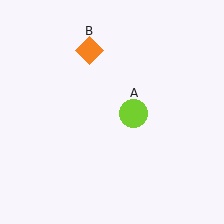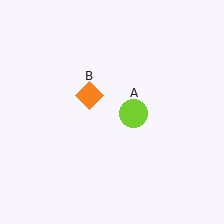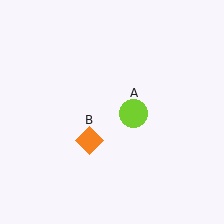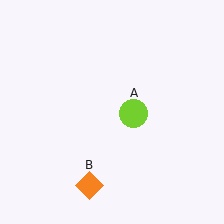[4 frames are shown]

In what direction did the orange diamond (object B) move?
The orange diamond (object B) moved down.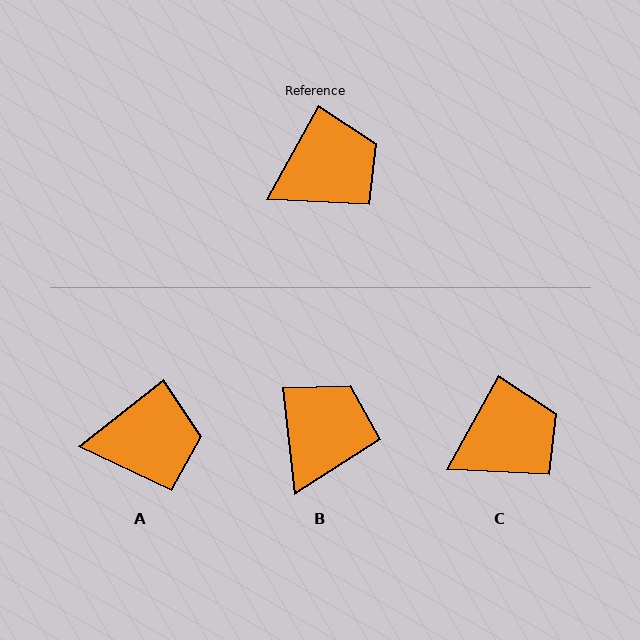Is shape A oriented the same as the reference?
No, it is off by about 23 degrees.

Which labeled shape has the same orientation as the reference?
C.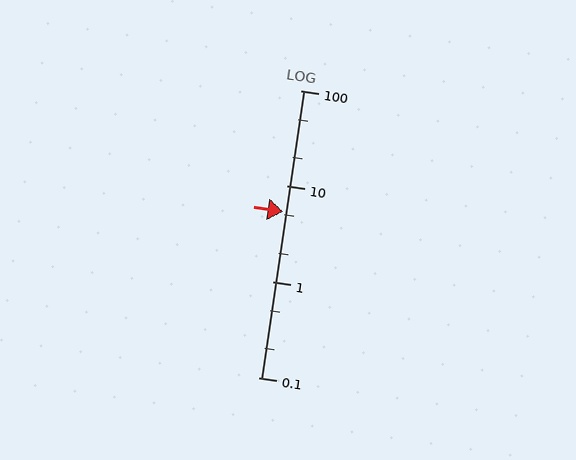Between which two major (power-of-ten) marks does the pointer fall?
The pointer is between 1 and 10.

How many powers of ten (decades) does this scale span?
The scale spans 3 decades, from 0.1 to 100.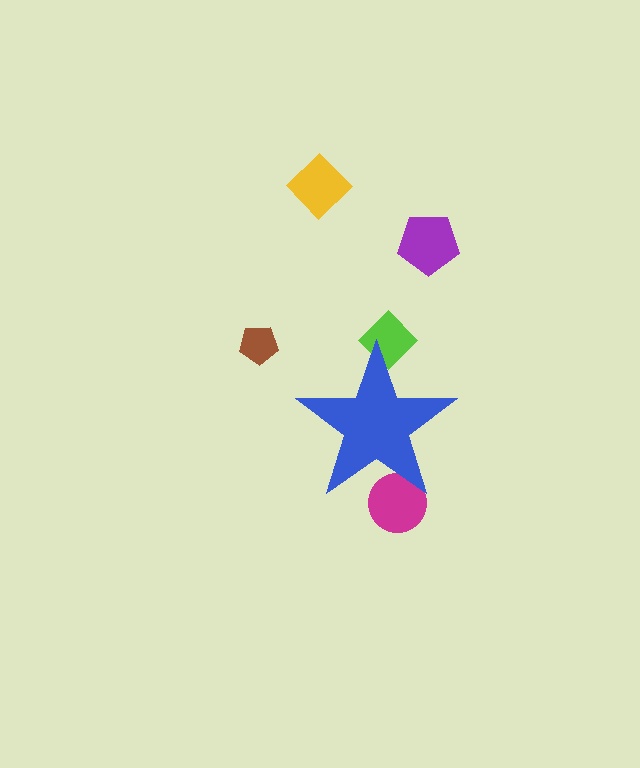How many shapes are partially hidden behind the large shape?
2 shapes are partially hidden.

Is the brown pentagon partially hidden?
No, the brown pentagon is fully visible.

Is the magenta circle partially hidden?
Yes, the magenta circle is partially hidden behind the blue star.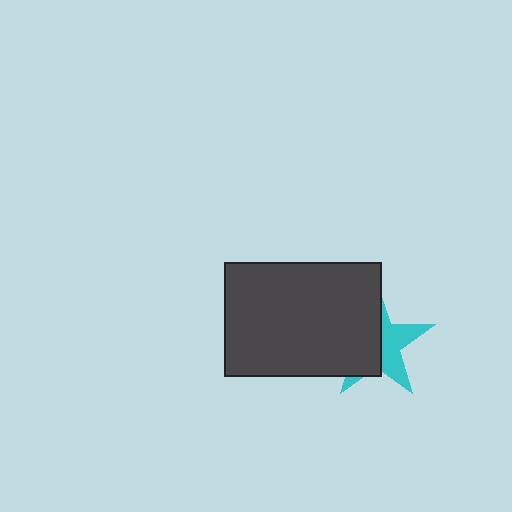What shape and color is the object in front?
The object in front is a dark gray rectangle.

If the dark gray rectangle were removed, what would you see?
You would see the complete cyan star.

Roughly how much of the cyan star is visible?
A small part of it is visible (roughly 44%).